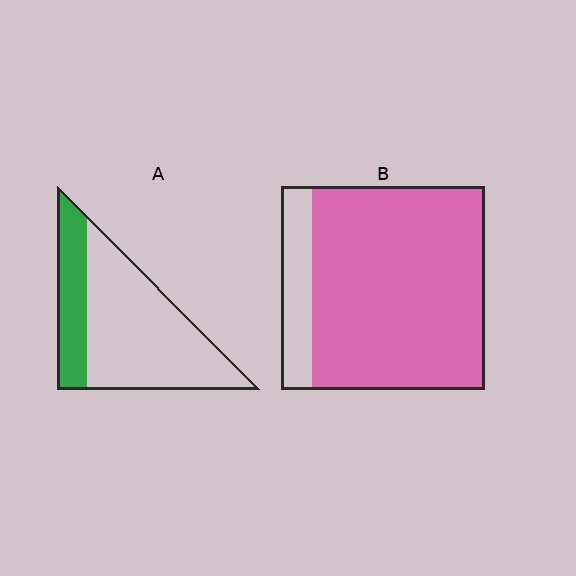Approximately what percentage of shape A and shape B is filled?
A is approximately 25% and B is approximately 85%.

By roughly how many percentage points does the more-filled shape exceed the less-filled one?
By roughly 55 percentage points (B over A).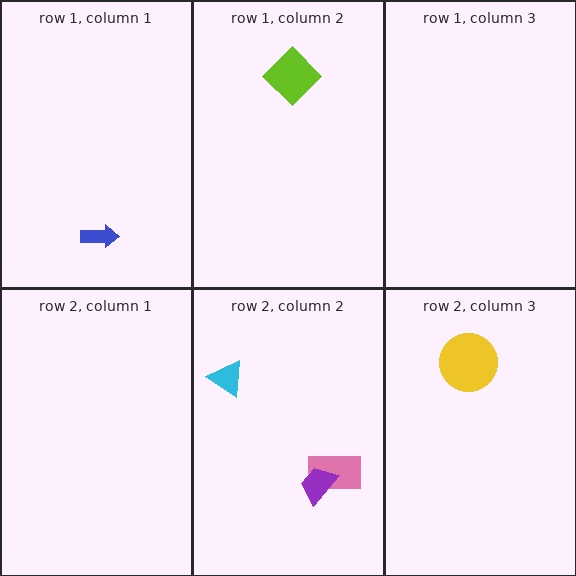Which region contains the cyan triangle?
The row 2, column 2 region.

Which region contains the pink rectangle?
The row 2, column 2 region.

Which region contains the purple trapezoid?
The row 2, column 2 region.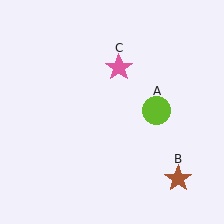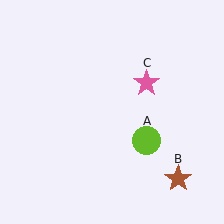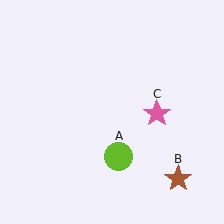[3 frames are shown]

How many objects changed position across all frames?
2 objects changed position: lime circle (object A), pink star (object C).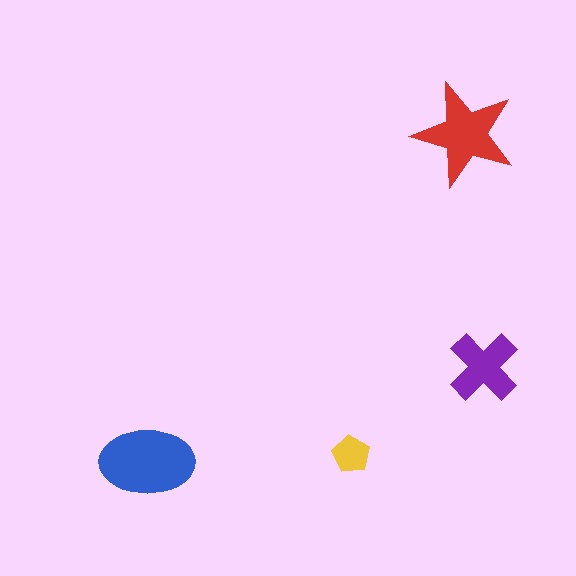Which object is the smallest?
The yellow pentagon.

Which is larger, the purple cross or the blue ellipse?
The blue ellipse.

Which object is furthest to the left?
The blue ellipse is leftmost.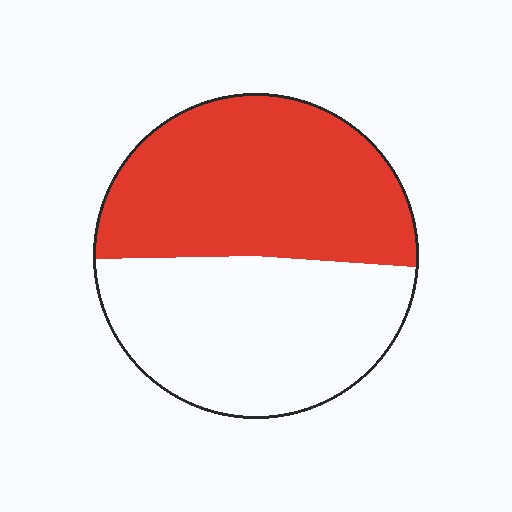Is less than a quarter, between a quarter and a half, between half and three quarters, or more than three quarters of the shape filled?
Between half and three quarters.